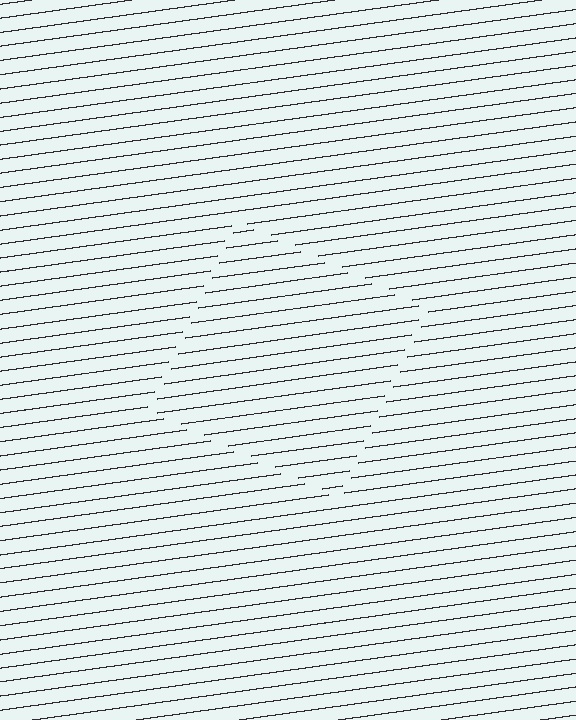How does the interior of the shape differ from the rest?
The interior of the shape contains the same grating, shifted by half a period — the contour is defined by the phase discontinuity where line-ends from the inner and outer gratings abut.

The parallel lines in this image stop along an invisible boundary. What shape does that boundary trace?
An illusory square. The interior of the shape contains the same grating, shifted by half a period — the contour is defined by the phase discontinuity where line-ends from the inner and outer gratings abut.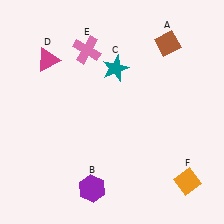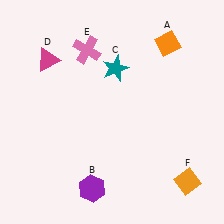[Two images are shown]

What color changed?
The diamond (A) changed from brown in Image 1 to orange in Image 2.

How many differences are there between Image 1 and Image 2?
There is 1 difference between the two images.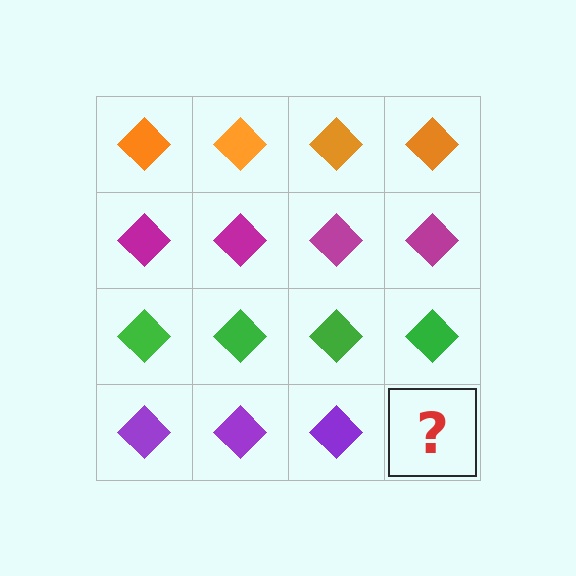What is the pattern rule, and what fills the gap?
The rule is that each row has a consistent color. The gap should be filled with a purple diamond.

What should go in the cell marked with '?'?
The missing cell should contain a purple diamond.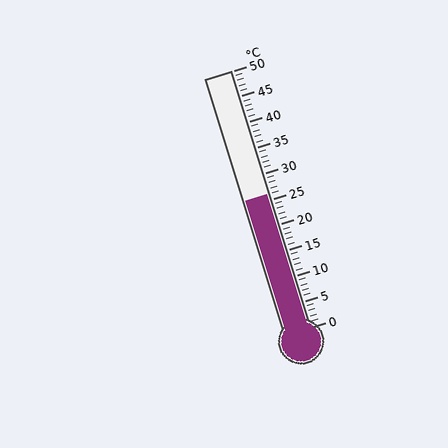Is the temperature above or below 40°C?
The temperature is below 40°C.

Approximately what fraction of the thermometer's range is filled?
The thermometer is filled to approximately 50% of its range.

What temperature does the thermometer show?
The thermometer shows approximately 26°C.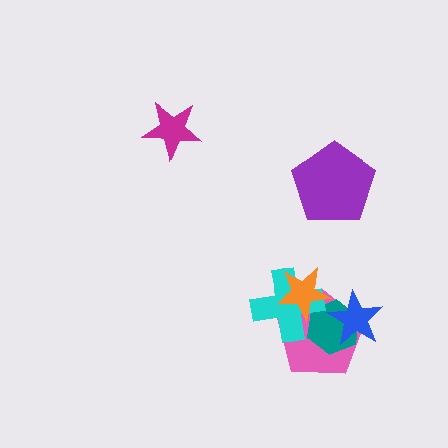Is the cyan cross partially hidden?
Yes, it is partially covered by another shape.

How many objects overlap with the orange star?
3 objects overlap with the orange star.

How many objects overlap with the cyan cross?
3 objects overlap with the cyan cross.